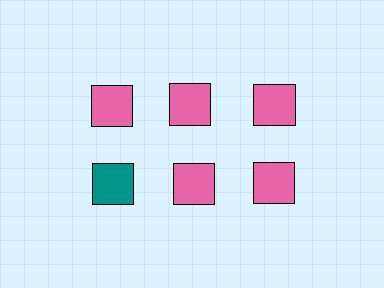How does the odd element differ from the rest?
It has a different color: teal instead of pink.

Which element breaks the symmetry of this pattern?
The teal square in the second row, leftmost column breaks the symmetry. All other shapes are pink squares.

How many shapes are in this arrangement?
There are 6 shapes arranged in a grid pattern.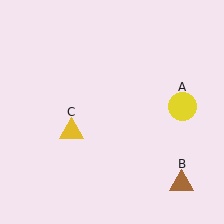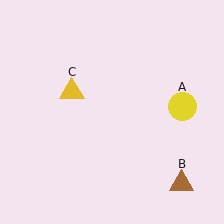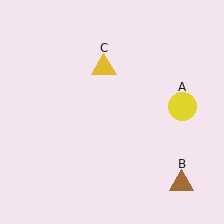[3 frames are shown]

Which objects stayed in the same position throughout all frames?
Yellow circle (object A) and brown triangle (object B) remained stationary.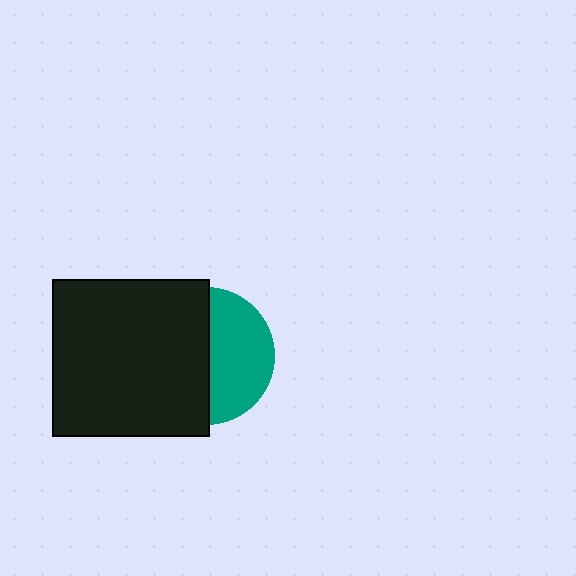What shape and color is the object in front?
The object in front is a black square.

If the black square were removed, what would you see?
You would see the complete teal circle.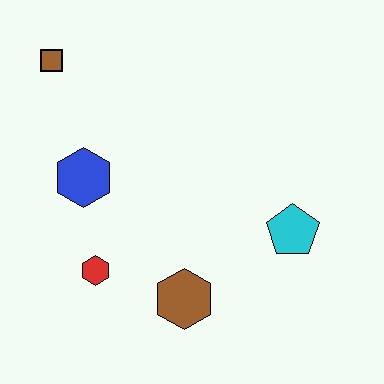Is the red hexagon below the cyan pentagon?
Yes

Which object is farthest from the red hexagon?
The brown square is farthest from the red hexagon.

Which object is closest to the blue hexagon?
The red hexagon is closest to the blue hexagon.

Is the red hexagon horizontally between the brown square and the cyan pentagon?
Yes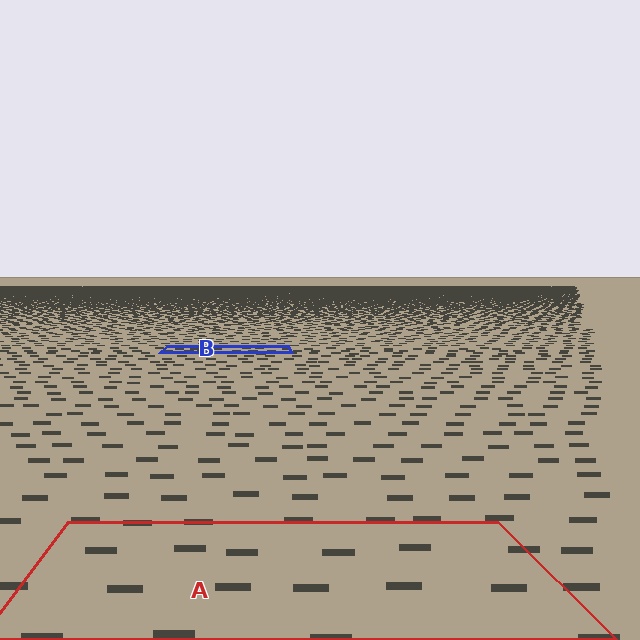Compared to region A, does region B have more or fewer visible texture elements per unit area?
Region B has more texture elements per unit area — they are packed more densely because it is farther away.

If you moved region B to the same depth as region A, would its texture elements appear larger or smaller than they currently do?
They would appear larger. At a closer depth, the same texture elements are projected at a bigger on-screen size.